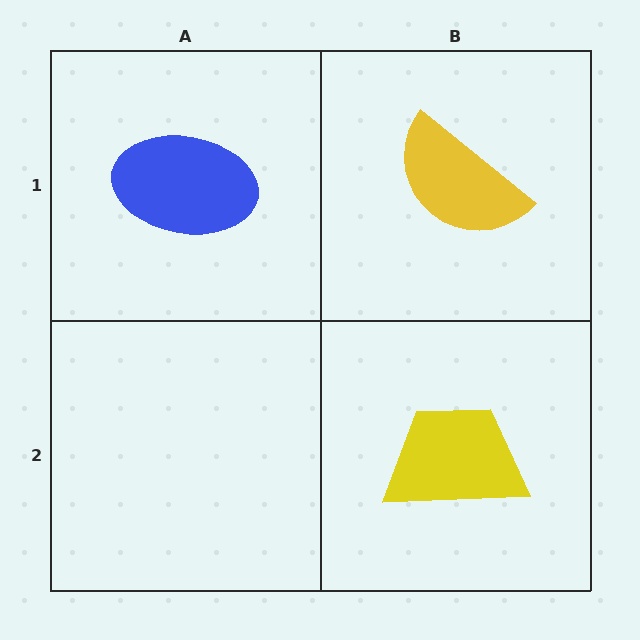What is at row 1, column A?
A blue ellipse.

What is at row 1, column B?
A yellow semicircle.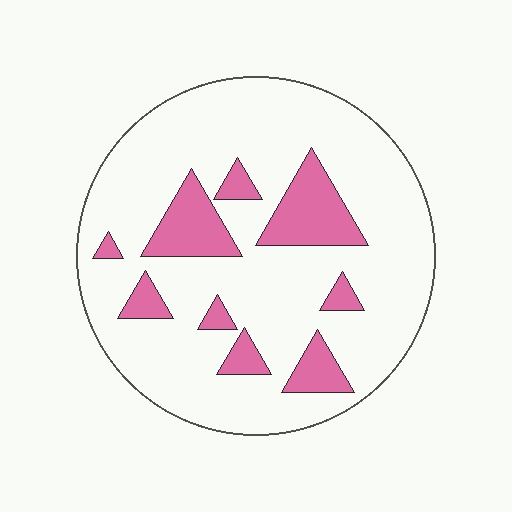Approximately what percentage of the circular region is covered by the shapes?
Approximately 20%.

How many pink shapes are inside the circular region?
9.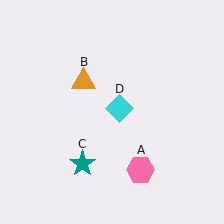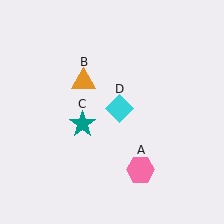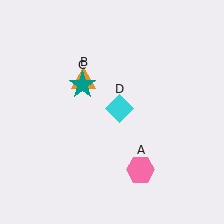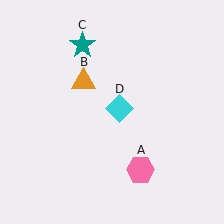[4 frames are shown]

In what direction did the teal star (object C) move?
The teal star (object C) moved up.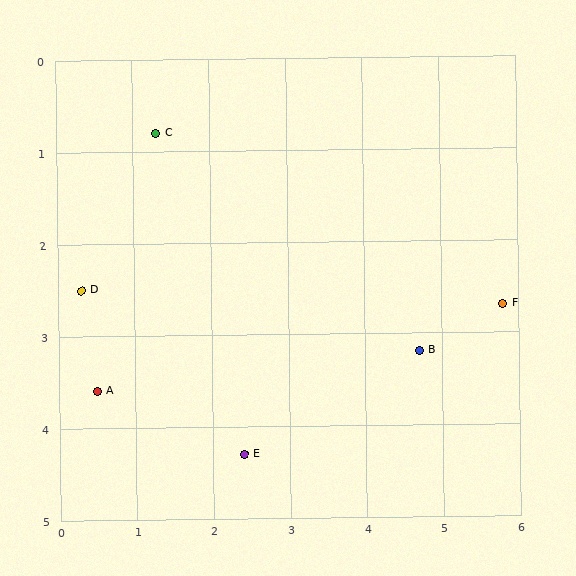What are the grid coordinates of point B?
Point B is at approximately (4.7, 3.2).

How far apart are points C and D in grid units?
Points C and D are about 2.0 grid units apart.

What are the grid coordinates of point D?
Point D is at approximately (0.3, 2.5).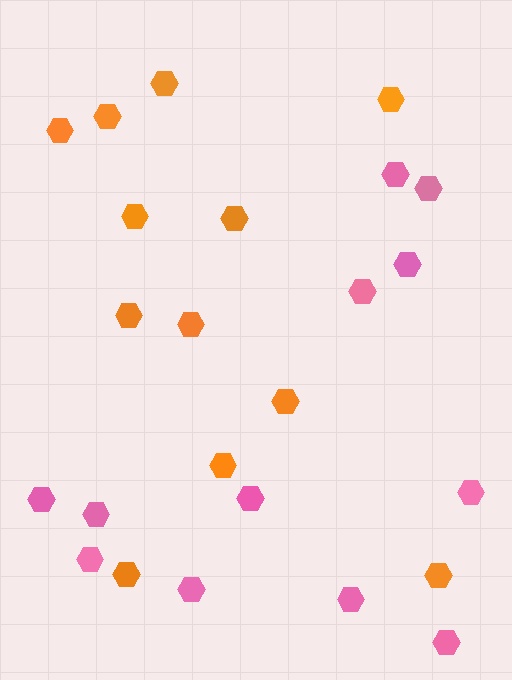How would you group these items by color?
There are 2 groups: one group of pink hexagons (12) and one group of orange hexagons (12).